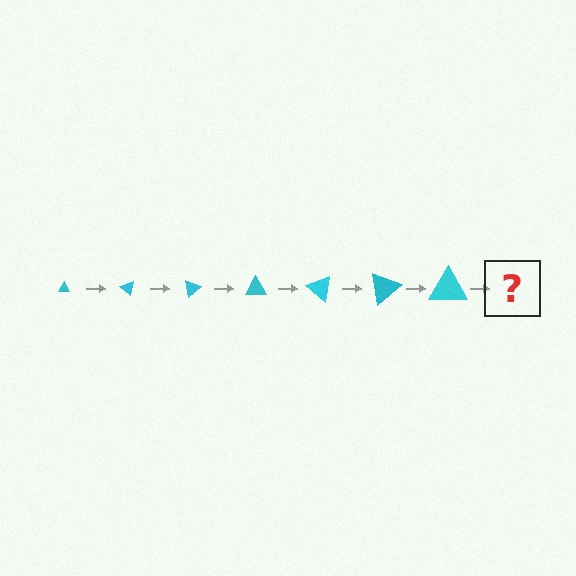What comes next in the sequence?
The next element should be a triangle, larger than the previous one and rotated 280 degrees from the start.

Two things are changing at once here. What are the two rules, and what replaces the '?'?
The two rules are that the triangle grows larger each step and it rotates 40 degrees each step. The '?' should be a triangle, larger than the previous one and rotated 280 degrees from the start.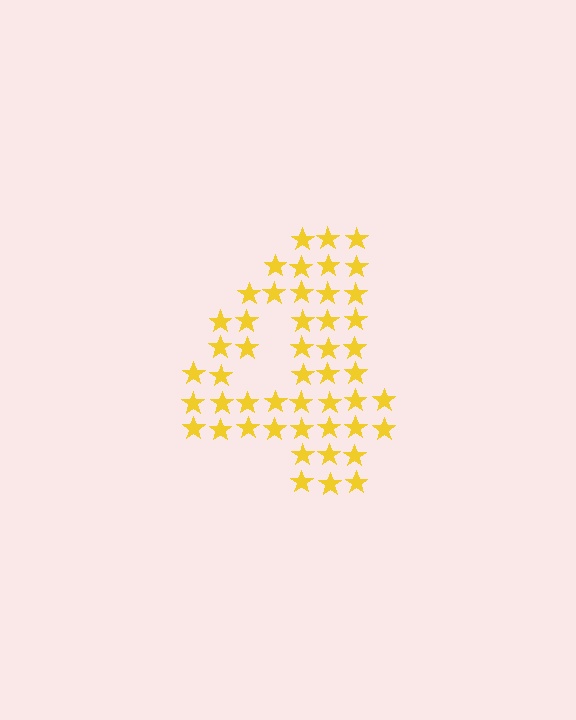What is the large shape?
The large shape is the digit 4.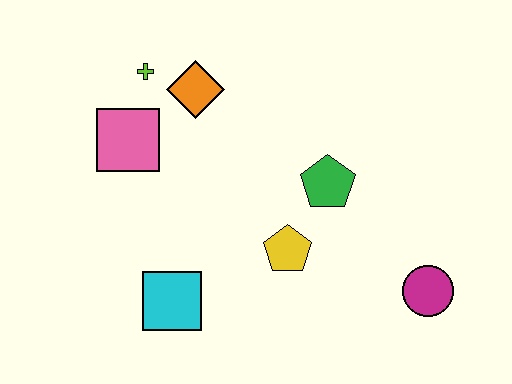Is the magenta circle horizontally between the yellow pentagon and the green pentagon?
No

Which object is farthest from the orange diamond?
The magenta circle is farthest from the orange diamond.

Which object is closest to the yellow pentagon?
The green pentagon is closest to the yellow pentagon.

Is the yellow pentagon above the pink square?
No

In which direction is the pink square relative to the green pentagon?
The pink square is to the left of the green pentagon.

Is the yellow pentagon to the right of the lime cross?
Yes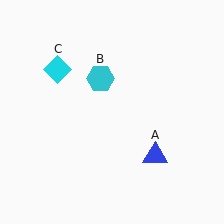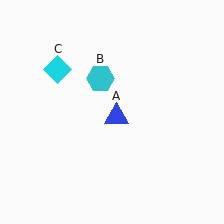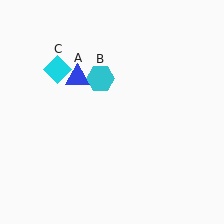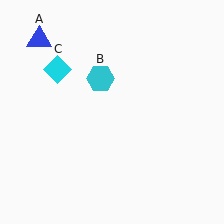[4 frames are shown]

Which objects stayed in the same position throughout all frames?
Cyan hexagon (object B) and cyan diamond (object C) remained stationary.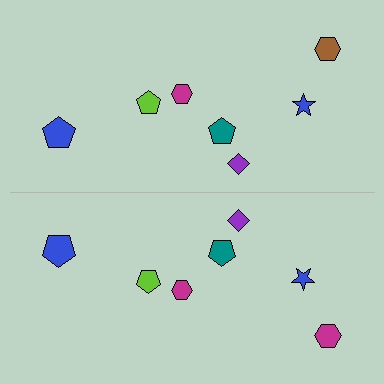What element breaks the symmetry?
The magenta hexagon on the bottom side breaks the symmetry — its mirror counterpart is brown.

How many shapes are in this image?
There are 14 shapes in this image.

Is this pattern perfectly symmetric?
No, the pattern is not perfectly symmetric. The magenta hexagon on the bottom side breaks the symmetry — its mirror counterpart is brown.